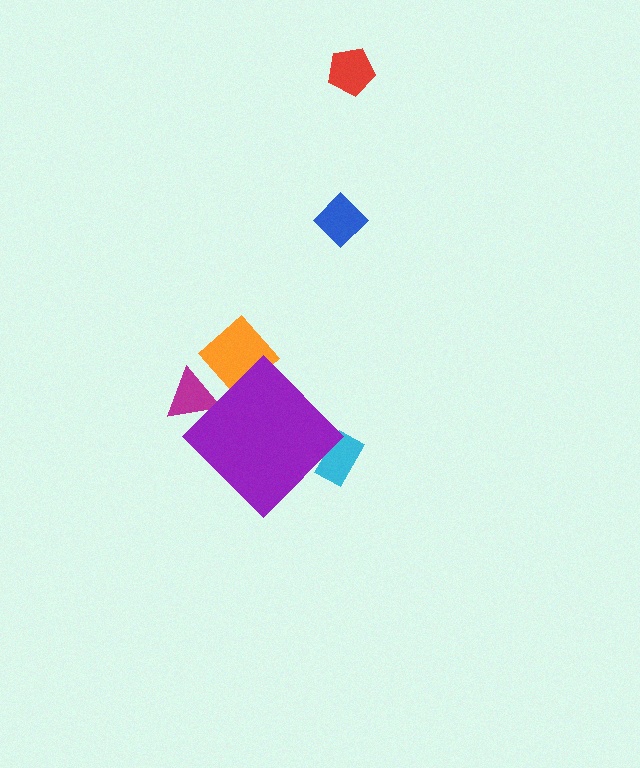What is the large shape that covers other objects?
A purple diamond.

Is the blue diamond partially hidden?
No, the blue diamond is fully visible.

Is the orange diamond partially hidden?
Yes, the orange diamond is partially hidden behind the purple diamond.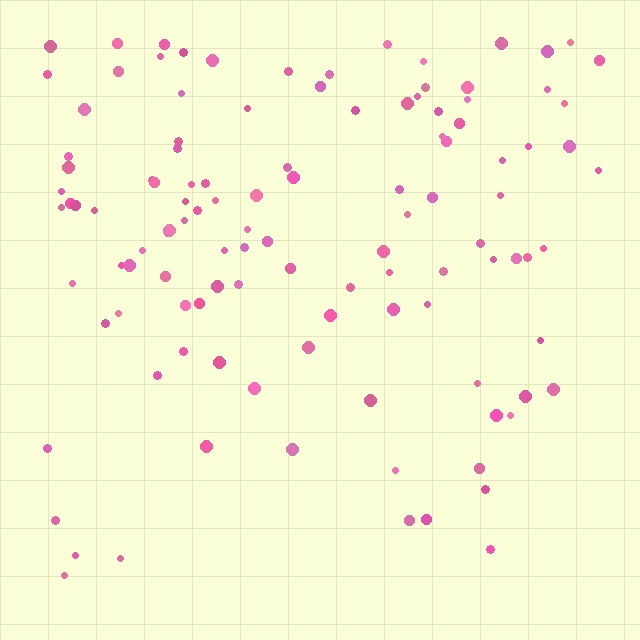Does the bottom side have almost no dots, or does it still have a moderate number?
Still a moderate number, just noticeably fewer than the top.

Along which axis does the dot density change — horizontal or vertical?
Vertical.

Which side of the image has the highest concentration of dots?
The top.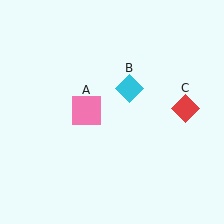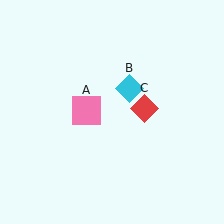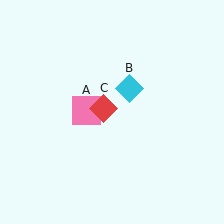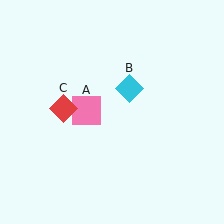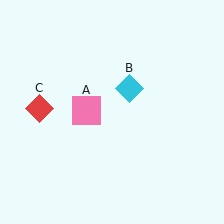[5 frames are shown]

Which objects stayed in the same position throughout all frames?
Pink square (object A) and cyan diamond (object B) remained stationary.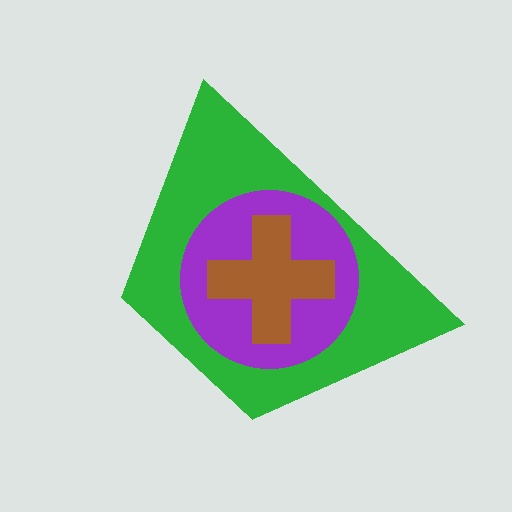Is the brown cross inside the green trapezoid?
Yes.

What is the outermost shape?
The green trapezoid.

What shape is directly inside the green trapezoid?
The purple circle.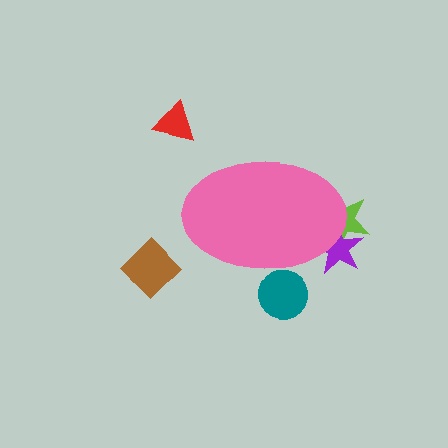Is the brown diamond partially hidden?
No, the brown diamond is fully visible.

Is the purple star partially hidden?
Yes, the purple star is partially hidden behind the pink ellipse.